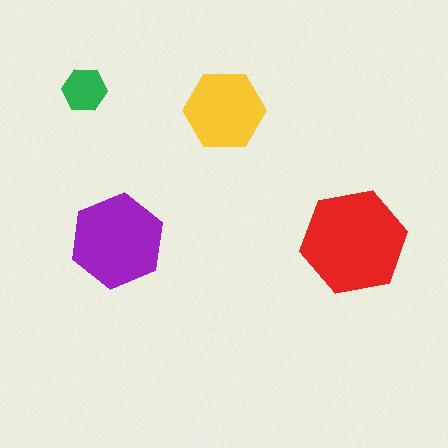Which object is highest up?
The green hexagon is topmost.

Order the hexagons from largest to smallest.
the red one, the purple one, the yellow one, the green one.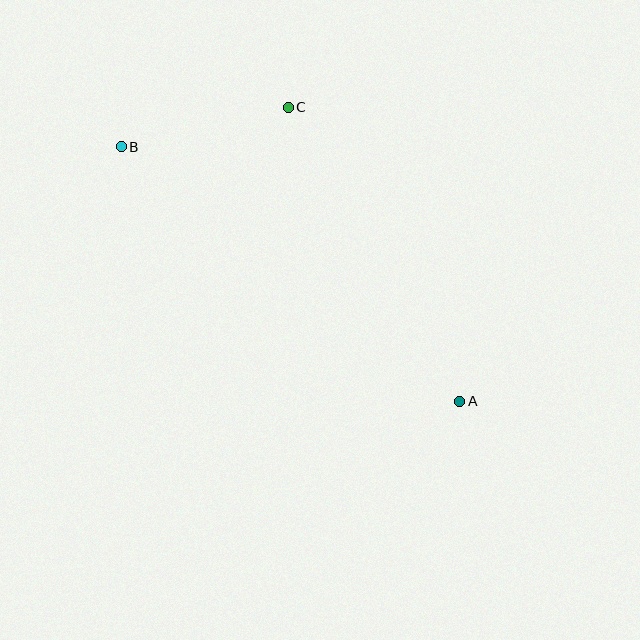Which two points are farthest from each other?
Points A and B are farthest from each other.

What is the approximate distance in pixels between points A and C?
The distance between A and C is approximately 340 pixels.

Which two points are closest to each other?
Points B and C are closest to each other.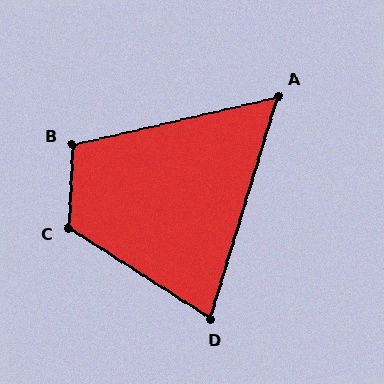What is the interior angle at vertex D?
Approximately 75 degrees (acute).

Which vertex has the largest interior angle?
C, at approximately 120 degrees.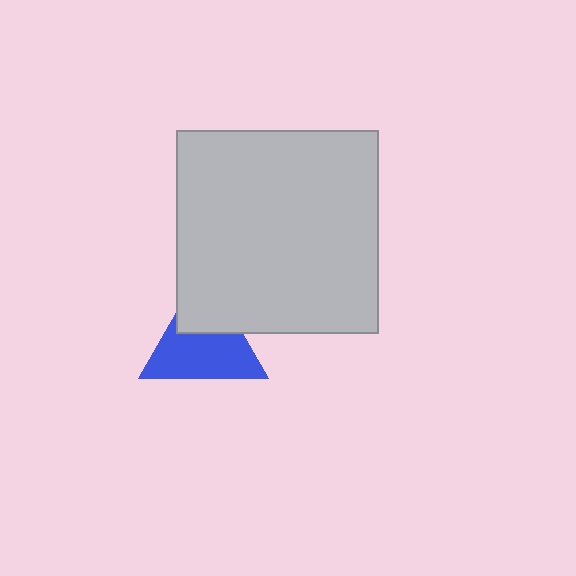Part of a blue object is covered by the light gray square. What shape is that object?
It is a triangle.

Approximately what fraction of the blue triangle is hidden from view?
Roughly 34% of the blue triangle is hidden behind the light gray square.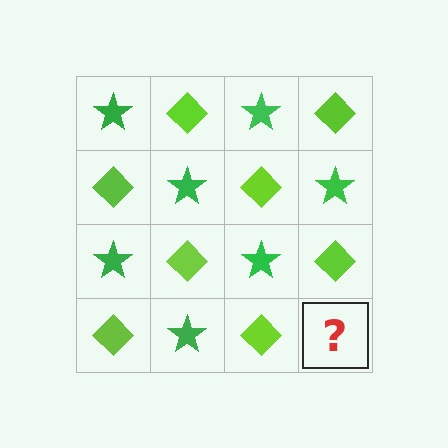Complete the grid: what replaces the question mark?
The question mark should be replaced with a green star.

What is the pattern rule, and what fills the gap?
The rule is that it alternates green star and lime diamond in a checkerboard pattern. The gap should be filled with a green star.